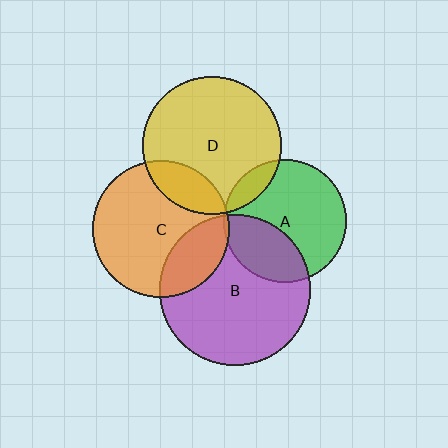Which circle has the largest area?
Circle B (purple).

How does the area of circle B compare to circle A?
Approximately 1.5 times.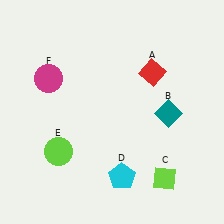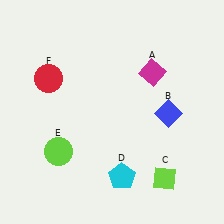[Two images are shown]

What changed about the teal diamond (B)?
In Image 1, B is teal. In Image 2, it changed to blue.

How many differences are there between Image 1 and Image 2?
There are 3 differences between the two images.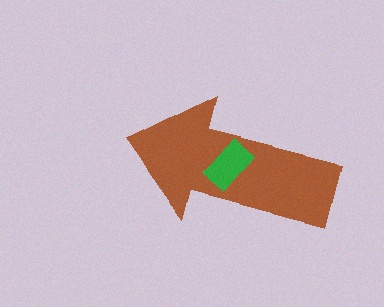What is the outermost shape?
The brown arrow.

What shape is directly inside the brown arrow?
The green rectangle.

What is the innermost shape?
The green rectangle.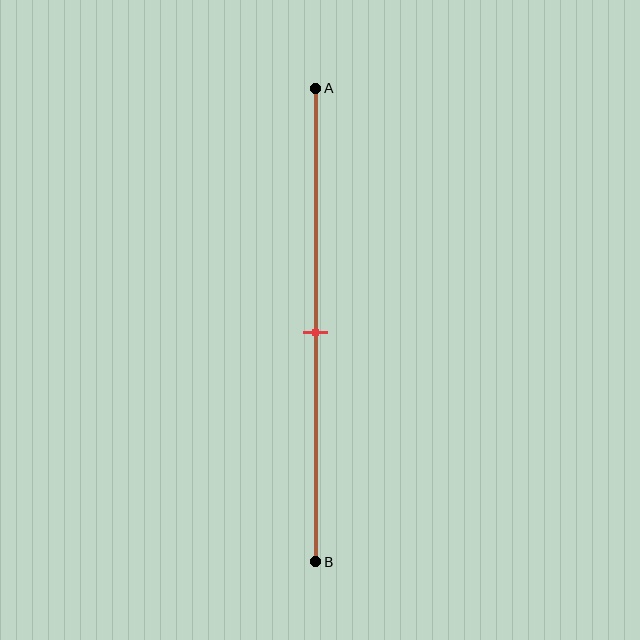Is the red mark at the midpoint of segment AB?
Yes, the mark is approximately at the midpoint.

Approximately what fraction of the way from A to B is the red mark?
The red mark is approximately 50% of the way from A to B.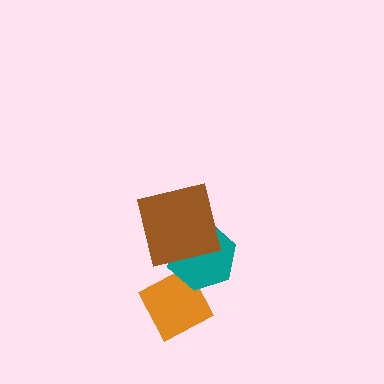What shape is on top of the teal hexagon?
The brown square is on top of the teal hexagon.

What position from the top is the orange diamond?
The orange diamond is 3rd from the top.